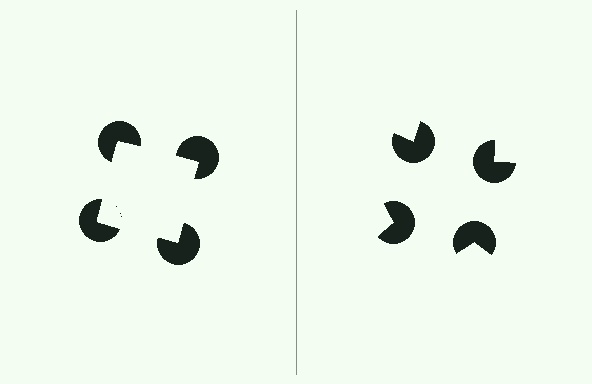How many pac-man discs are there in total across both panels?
8 — 4 on each side.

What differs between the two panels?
The pac-man discs are positioned identically on both sides; only the wedge orientations differ. On the left they align to a square; on the right they are misaligned.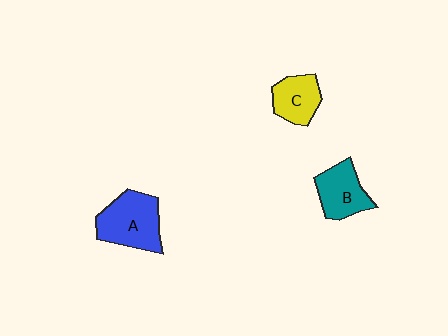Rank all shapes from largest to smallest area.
From largest to smallest: A (blue), B (teal), C (yellow).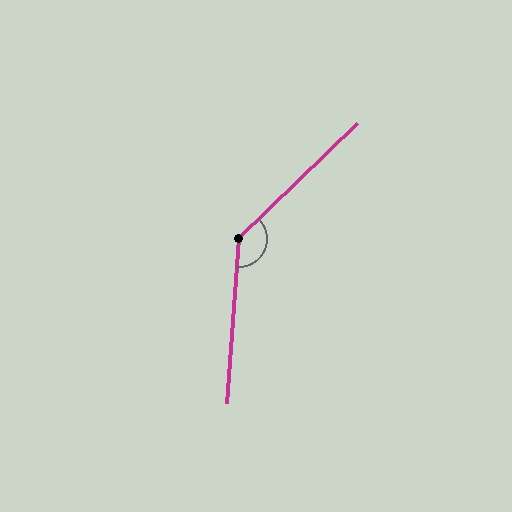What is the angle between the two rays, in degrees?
Approximately 138 degrees.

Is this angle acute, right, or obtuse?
It is obtuse.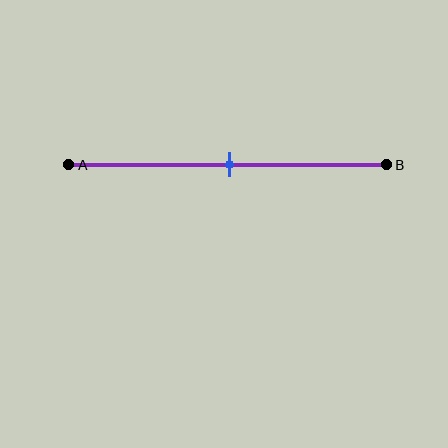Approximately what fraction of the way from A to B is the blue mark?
The blue mark is approximately 50% of the way from A to B.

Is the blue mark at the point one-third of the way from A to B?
No, the mark is at about 50% from A, not at the 33% one-third point.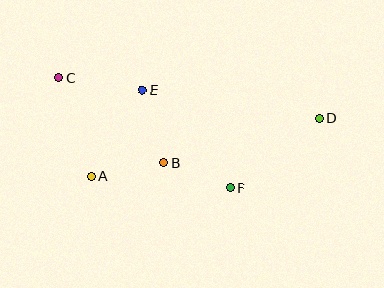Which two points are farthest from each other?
Points C and D are farthest from each other.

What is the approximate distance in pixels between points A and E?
The distance between A and E is approximately 101 pixels.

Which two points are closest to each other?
Points B and F are closest to each other.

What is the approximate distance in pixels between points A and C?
The distance between A and C is approximately 104 pixels.